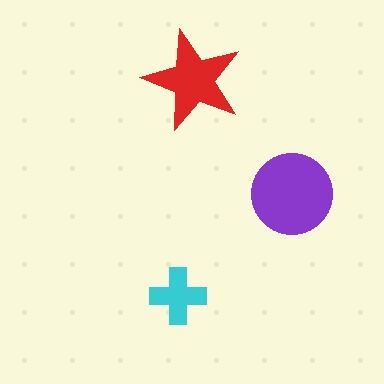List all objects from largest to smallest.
The purple circle, the red star, the cyan cross.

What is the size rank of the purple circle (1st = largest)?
1st.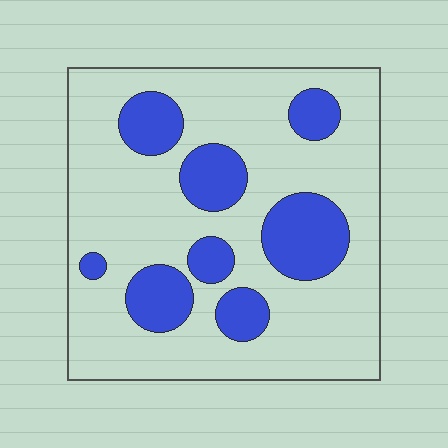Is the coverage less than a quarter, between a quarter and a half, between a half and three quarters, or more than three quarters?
Less than a quarter.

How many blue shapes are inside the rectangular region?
8.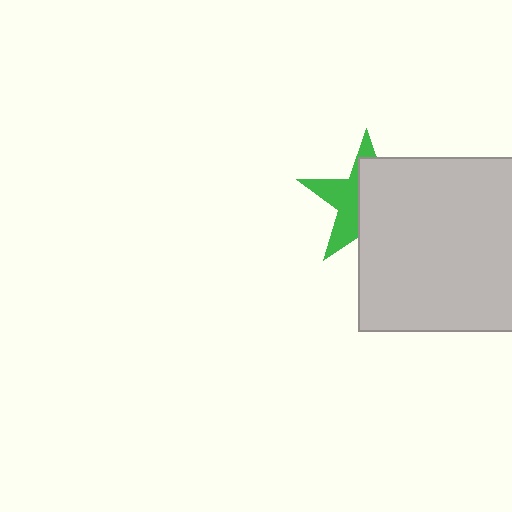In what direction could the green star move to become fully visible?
The green star could move left. That would shift it out from behind the light gray square entirely.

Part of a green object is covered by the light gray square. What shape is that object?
It is a star.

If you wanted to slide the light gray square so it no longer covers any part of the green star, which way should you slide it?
Slide it right — that is the most direct way to separate the two shapes.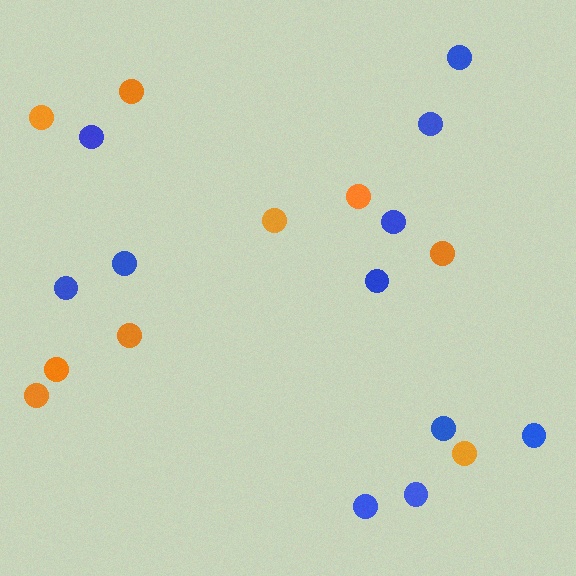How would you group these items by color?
There are 2 groups: one group of orange circles (9) and one group of blue circles (11).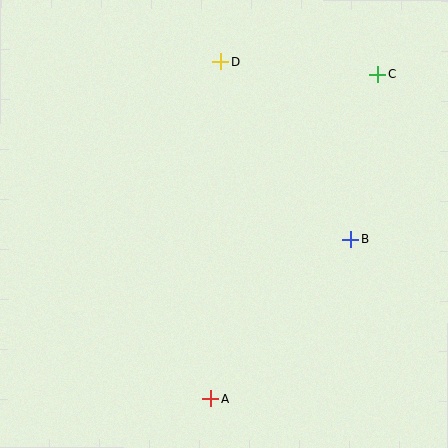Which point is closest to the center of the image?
Point B at (351, 239) is closest to the center.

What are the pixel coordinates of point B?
Point B is at (351, 239).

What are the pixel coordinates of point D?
Point D is at (221, 62).